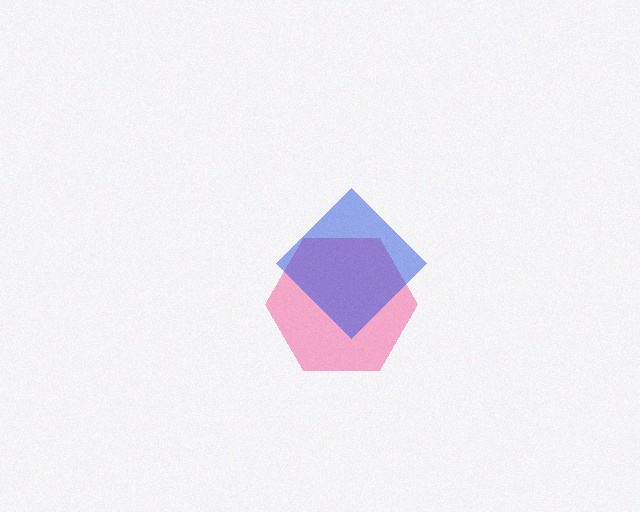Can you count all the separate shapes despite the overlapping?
Yes, there are 2 separate shapes.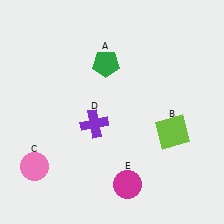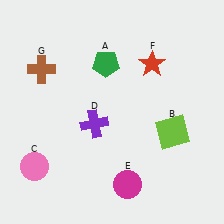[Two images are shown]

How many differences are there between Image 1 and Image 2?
There are 2 differences between the two images.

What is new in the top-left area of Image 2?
A brown cross (G) was added in the top-left area of Image 2.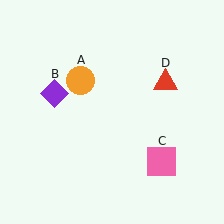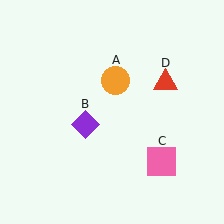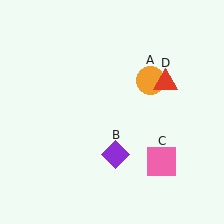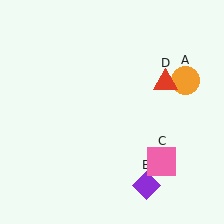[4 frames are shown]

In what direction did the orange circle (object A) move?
The orange circle (object A) moved right.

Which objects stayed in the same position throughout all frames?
Pink square (object C) and red triangle (object D) remained stationary.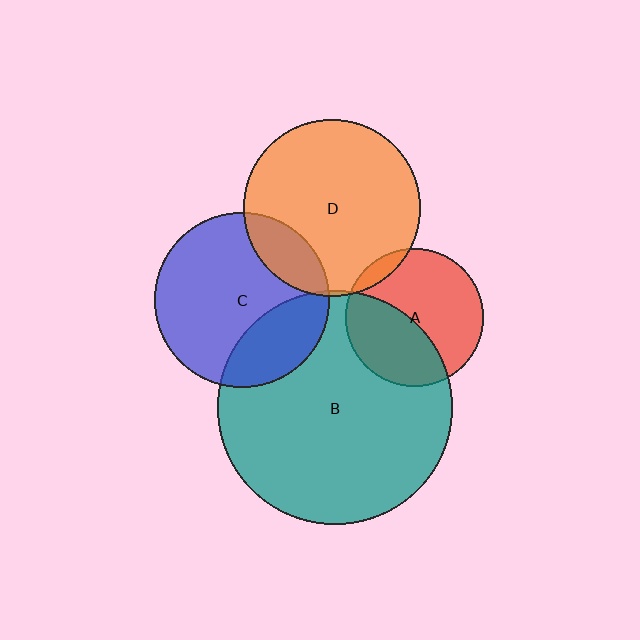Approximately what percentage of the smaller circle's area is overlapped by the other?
Approximately 15%.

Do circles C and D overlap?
Yes.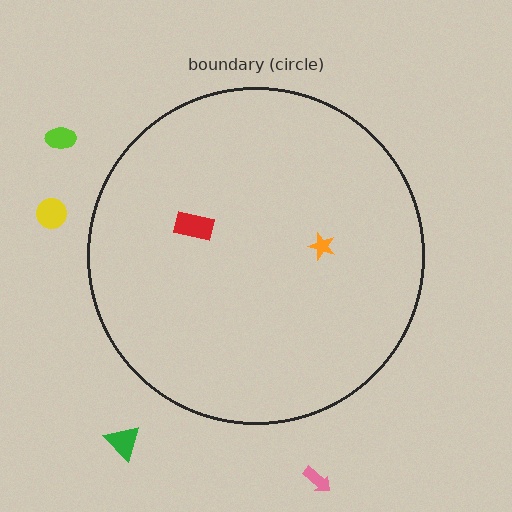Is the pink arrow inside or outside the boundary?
Outside.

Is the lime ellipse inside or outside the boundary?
Outside.